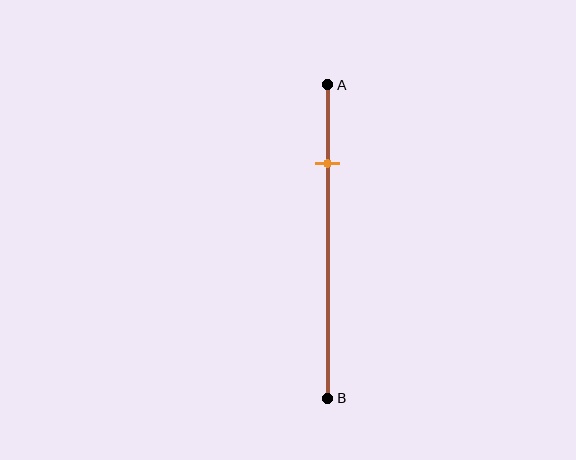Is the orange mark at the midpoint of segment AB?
No, the mark is at about 25% from A, not at the 50% midpoint.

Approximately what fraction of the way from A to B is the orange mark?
The orange mark is approximately 25% of the way from A to B.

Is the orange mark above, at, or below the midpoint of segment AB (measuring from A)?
The orange mark is above the midpoint of segment AB.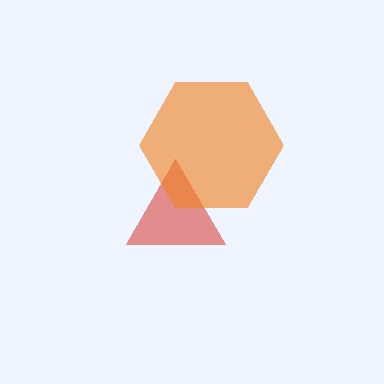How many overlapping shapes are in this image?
There are 2 overlapping shapes in the image.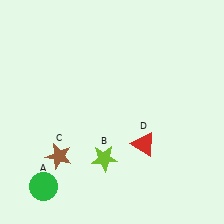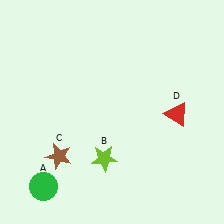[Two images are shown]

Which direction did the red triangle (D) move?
The red triangle (D) moved right.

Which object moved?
The red triangle (D) moved right.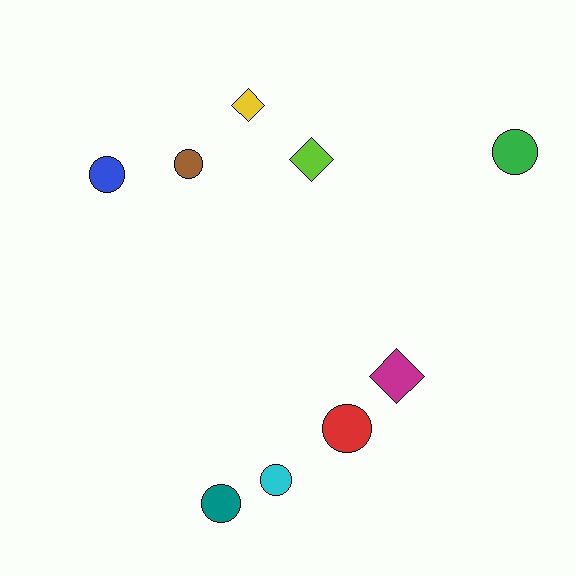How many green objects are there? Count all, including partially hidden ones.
There is 1 green object.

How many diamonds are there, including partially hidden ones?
There are 3 diamonds.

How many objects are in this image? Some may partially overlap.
There are 9 objects.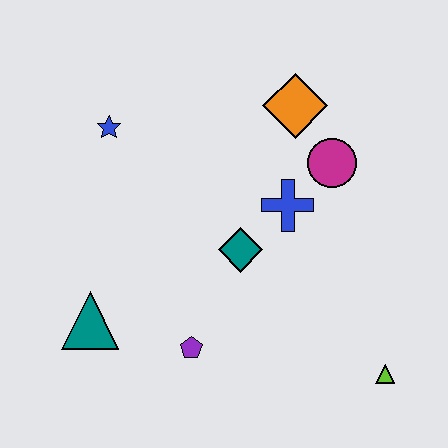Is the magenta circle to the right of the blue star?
Yes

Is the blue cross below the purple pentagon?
No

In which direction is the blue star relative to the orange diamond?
The blue star is to the left of the orange diamond.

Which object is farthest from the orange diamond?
The teal triangle is farthest from the orange diamond.